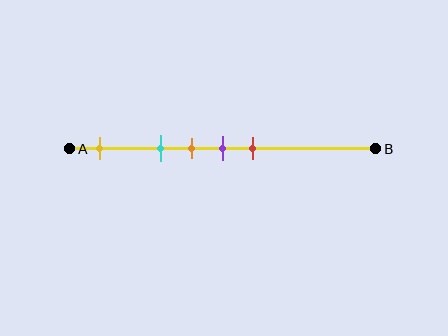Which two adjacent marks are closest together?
The orange and purple marks are the closest adjacent pair.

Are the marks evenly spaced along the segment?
No, the marks are not evenly spaced.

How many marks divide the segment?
There are 5 marks dividing the segment.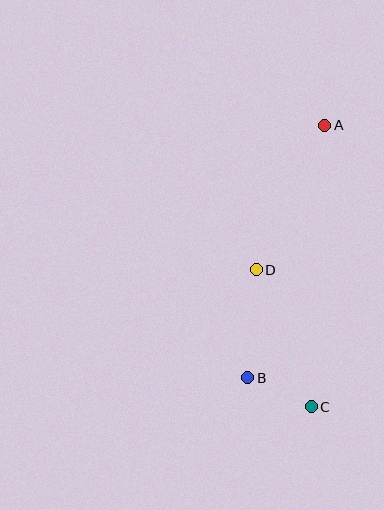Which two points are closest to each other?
Points B and C are closest to each other.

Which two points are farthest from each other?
Points A and C are farthest from each other.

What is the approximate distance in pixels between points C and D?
The distance between C and D is approximately 147 pixels.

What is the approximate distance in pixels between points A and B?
The distance between A and B is approximately 264 pixels.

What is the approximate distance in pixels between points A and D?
The distance between A and D is approximately 160 pixels.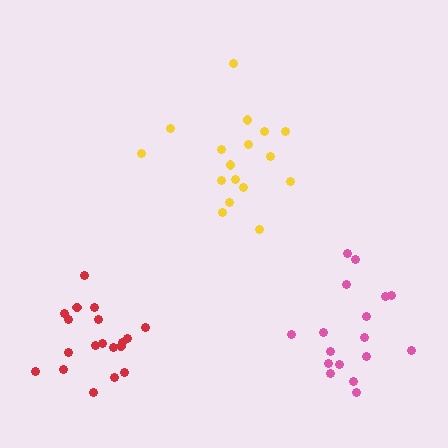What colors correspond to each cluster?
The clusters are colored: yellow, red, pink.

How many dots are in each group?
Group 1: 17 dots, Group 2: 19 dots, Group 3: 17 dots (53 total).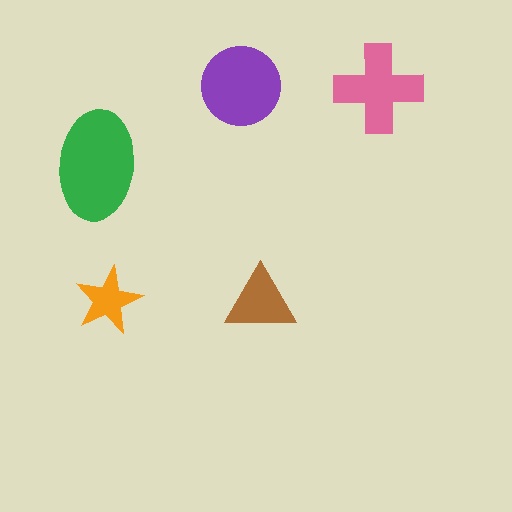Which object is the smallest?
The orange star.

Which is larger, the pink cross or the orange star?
The pink cross.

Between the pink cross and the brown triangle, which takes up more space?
The pink cross.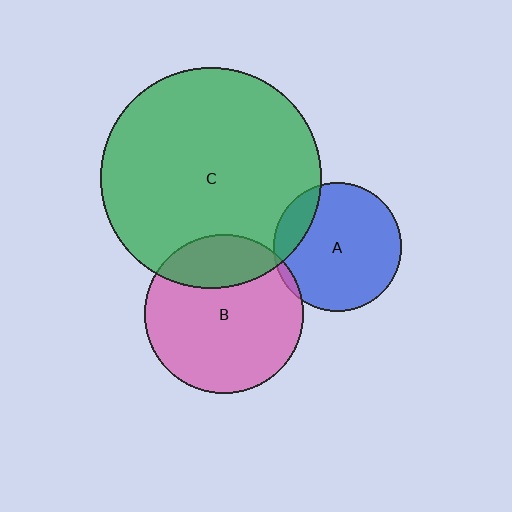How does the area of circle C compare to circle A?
Approximately 3.0 times.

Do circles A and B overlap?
Yes.